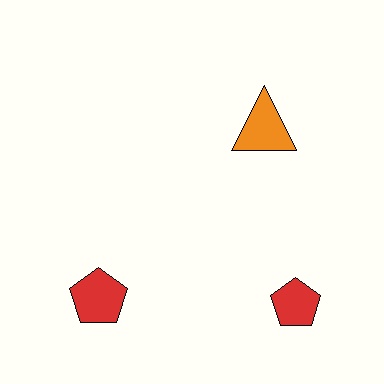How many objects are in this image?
There are 3 objects.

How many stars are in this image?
There are no stars.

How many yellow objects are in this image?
There are no yellow objects.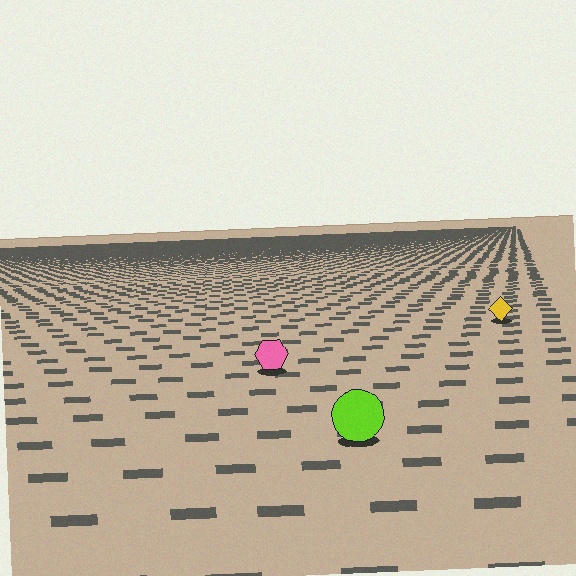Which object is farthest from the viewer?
The yellow diamond is farthest from the viewer. It appears smaller and the ground texture around it is denser.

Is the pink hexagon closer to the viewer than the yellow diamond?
Yes. The pink hexagon is closer — you can tell from the texture gradient: the ground texture is coarser near it.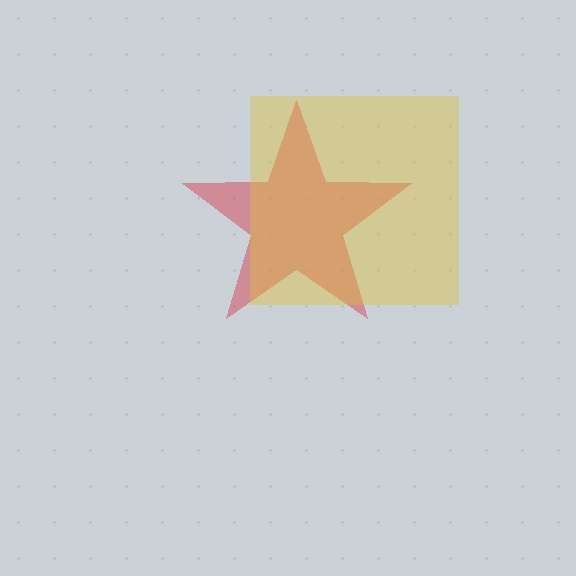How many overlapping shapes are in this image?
There are 2 overlapping shapes in the image.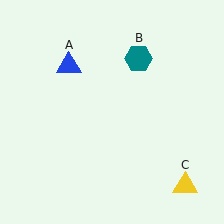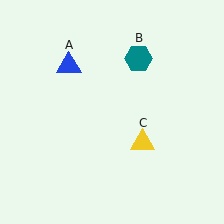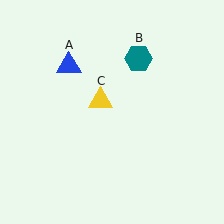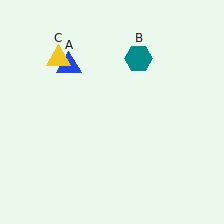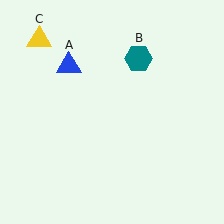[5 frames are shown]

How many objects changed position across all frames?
1 object changed position: yellow triangle (object C).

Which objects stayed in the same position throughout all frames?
Blue triangle (object A) and teal hexagon (object B) remained stationary.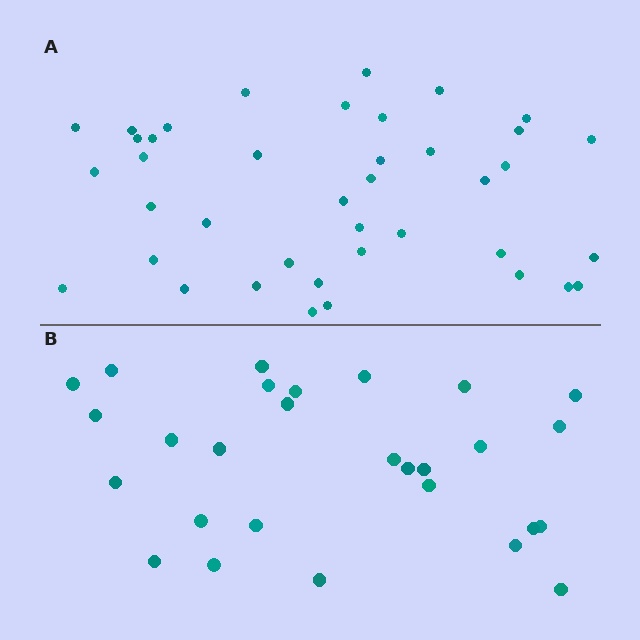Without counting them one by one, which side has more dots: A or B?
Region A (the top region) has more dots.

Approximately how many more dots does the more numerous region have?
Region A has roughly 12 or so more dots than region B.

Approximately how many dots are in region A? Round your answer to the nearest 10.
About 40 dots.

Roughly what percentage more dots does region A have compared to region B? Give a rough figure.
About 45% more.